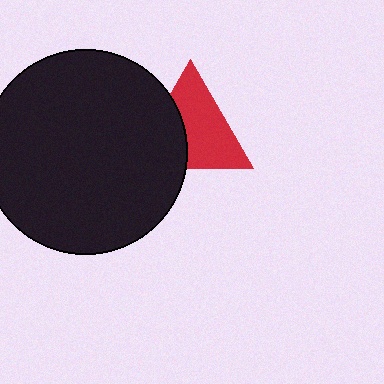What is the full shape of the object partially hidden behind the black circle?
The partially hidden object is a red triangle.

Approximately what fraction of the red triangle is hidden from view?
Roughly 37% of the red triangle is hidden behind the black circle.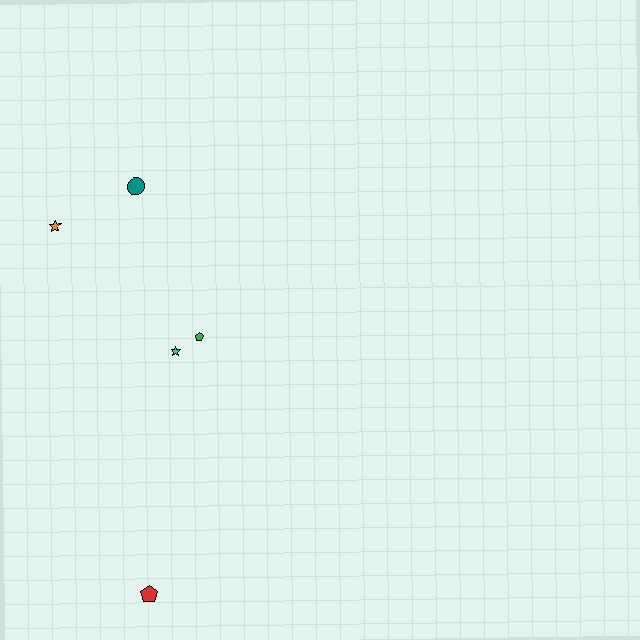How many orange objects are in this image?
There is 1 orange object.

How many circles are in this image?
There is 1 circle.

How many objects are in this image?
There are 5 objects.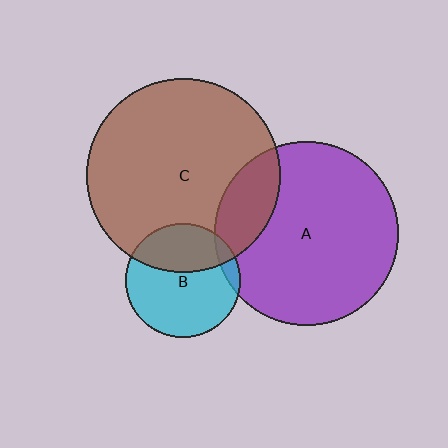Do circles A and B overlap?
Yes.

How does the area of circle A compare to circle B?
Approximately 2.6 times.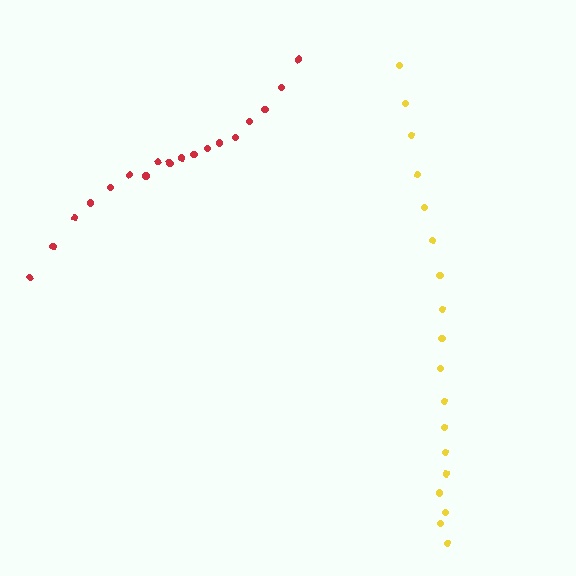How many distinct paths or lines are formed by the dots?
There are 2 distinct paths.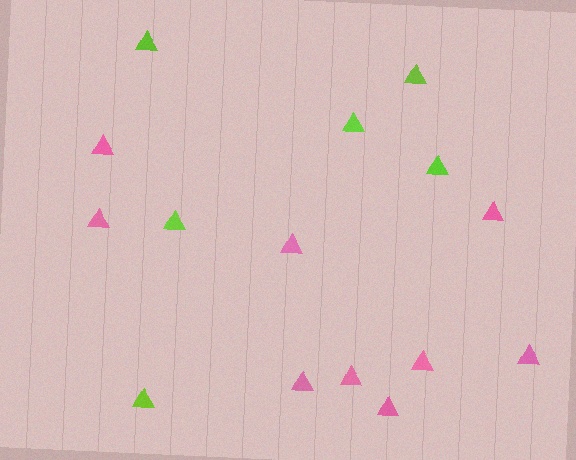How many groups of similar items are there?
There are 2 groups: one group of pink triangles (9) and one group of lime triangles (6).